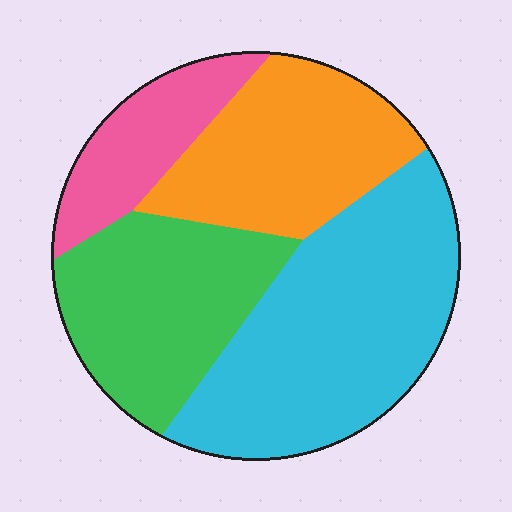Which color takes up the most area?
Cyan, at roughly 40%.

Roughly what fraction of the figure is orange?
Orange covers about 25% of the figure.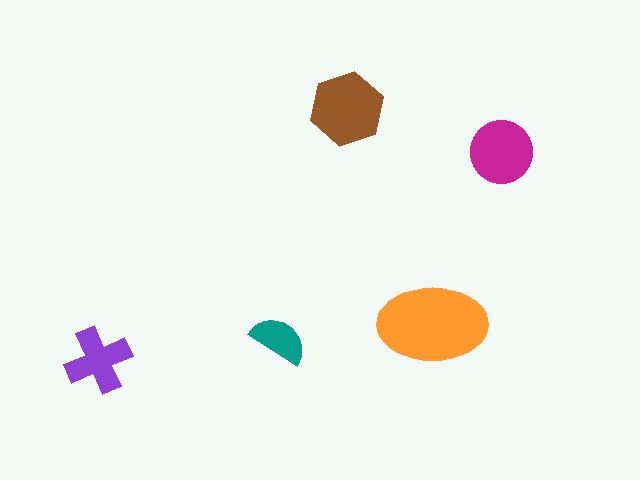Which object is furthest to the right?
The magenta circle is rightmost.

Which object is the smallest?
The teal semicircle.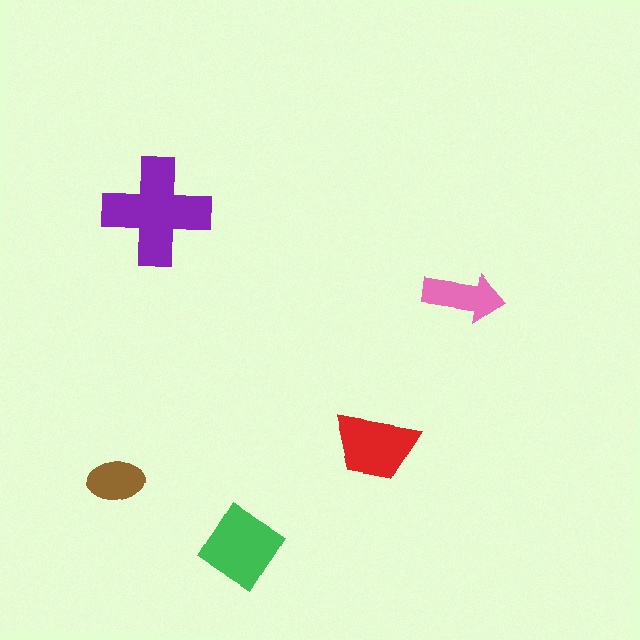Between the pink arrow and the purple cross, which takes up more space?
The purple cross.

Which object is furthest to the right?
The pink arrow is rightmost.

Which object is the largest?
The purple cross.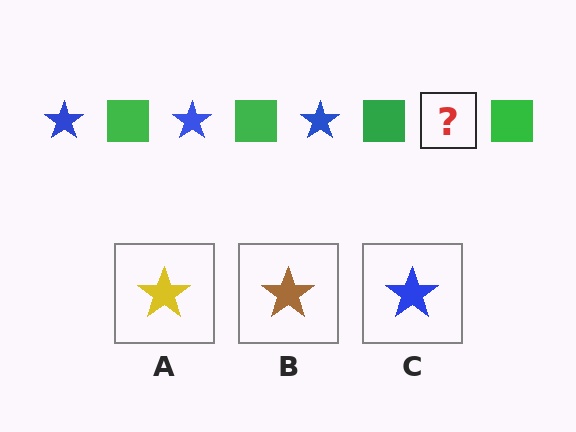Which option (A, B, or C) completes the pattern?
C.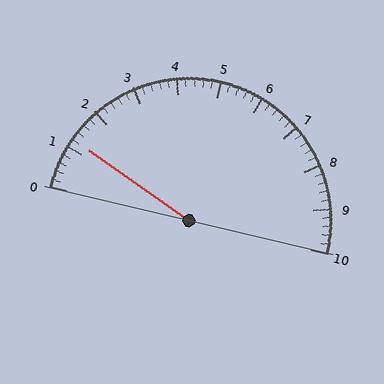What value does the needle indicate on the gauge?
The needle indicates approximately 1.2.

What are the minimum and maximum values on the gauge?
The gauge ranges from 0 to 10.